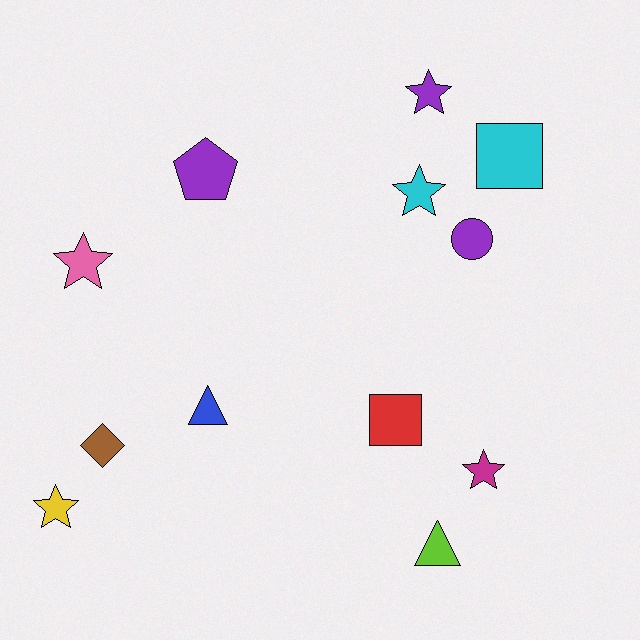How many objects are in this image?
There are 12 objects.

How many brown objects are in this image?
There is 1 brown object.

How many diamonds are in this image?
There is 1 diamond.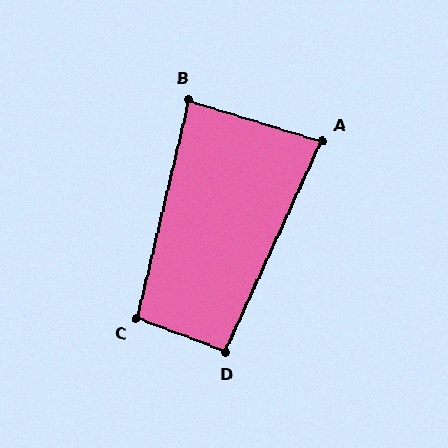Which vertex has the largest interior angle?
C, at approximately 98 degrees.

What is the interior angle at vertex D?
Approximately 93 degrees (approximately right).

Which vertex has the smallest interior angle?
A, at approximately 82 degrees.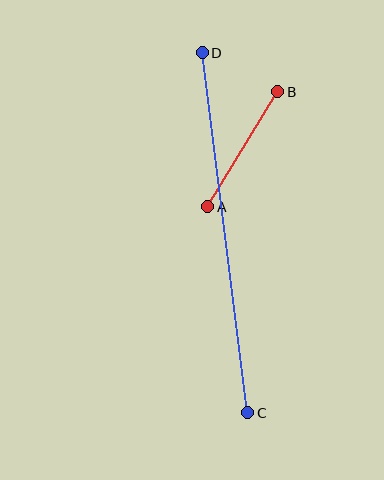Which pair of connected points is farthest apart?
Points C and D are farthest apart.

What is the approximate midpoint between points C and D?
The midpoint is at approximately (225, 233) pixels.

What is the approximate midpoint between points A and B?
The midpoint is at approximately (243, 149) pixels.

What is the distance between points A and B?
The distance is approximately 135 pixels.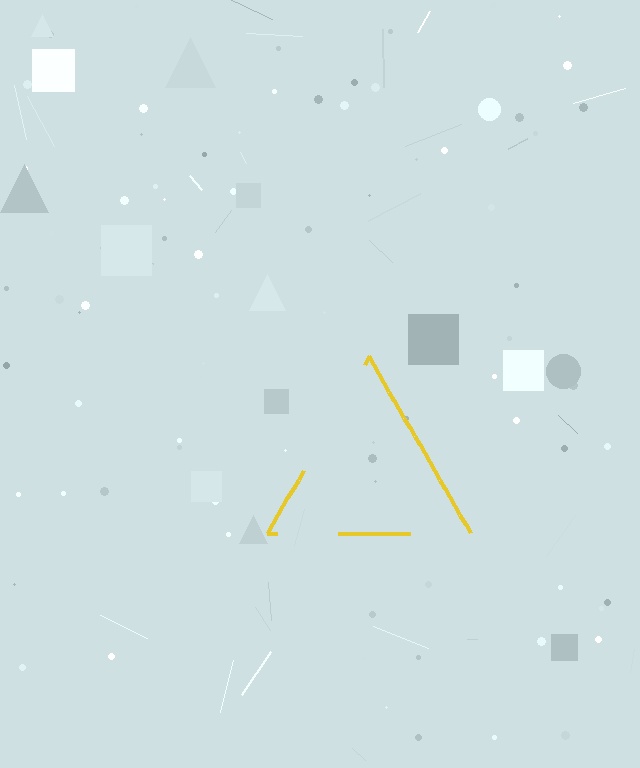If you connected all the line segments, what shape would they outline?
They would outline a triangle.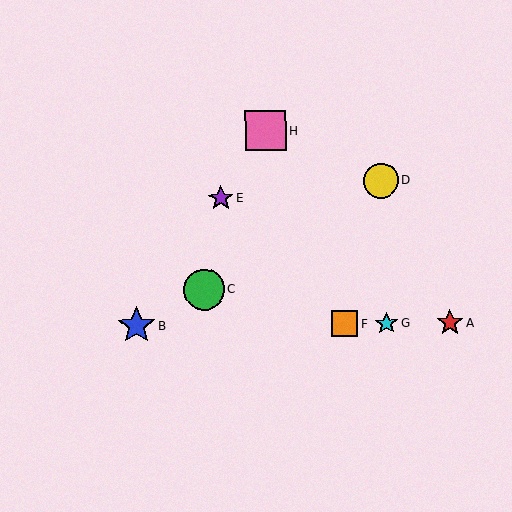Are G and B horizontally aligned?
Yes, both are at y≈323.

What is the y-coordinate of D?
Object D is at y≈181.